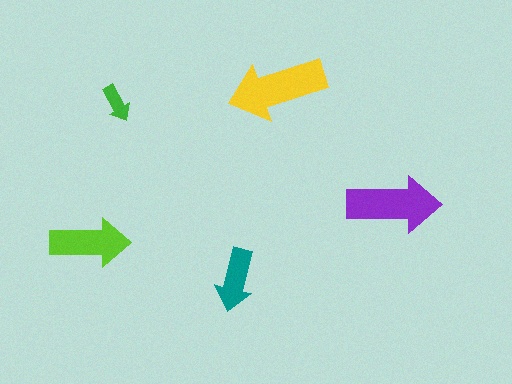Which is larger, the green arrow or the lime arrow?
The lime one.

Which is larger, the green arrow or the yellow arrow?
The yellow one.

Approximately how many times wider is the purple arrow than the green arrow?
About 2.5 times wider.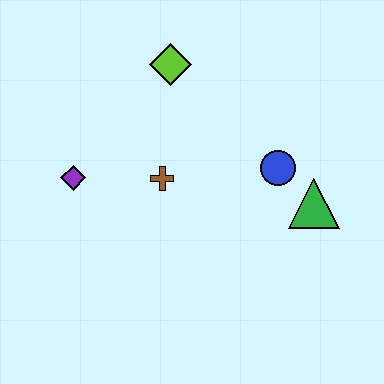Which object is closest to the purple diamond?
The brown cross is closest to the purple diamond.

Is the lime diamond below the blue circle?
No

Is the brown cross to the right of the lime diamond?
No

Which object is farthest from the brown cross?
The green triangle is farthest from the brown cross.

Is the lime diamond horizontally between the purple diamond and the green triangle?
Yes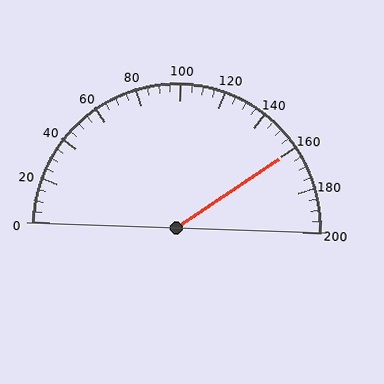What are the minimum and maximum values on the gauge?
The gauge ranges from 0 to 200.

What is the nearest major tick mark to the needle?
The nearest major tick mark is 160.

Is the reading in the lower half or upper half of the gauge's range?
The reading is in the upper half of the range (0 to 200).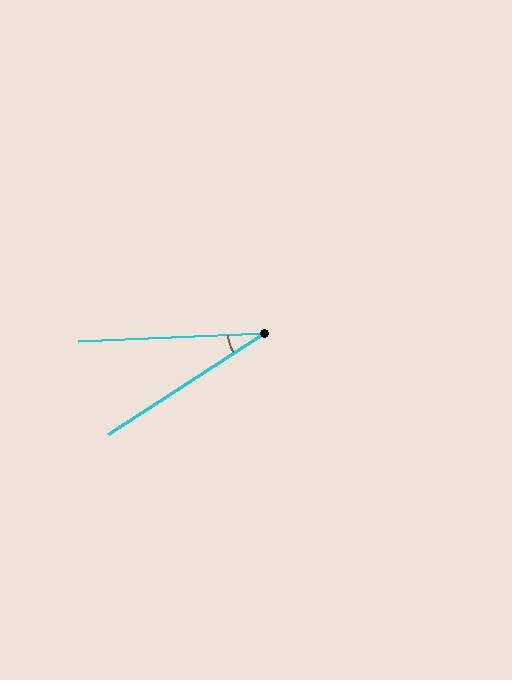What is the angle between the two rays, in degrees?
Approximately 30 degrees.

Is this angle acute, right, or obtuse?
It is acute.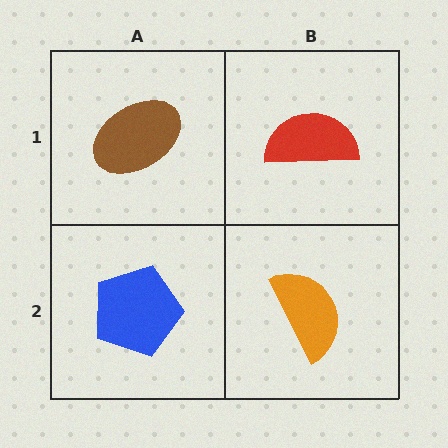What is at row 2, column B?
An orange semicircle.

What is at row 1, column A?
A brown ellipse.